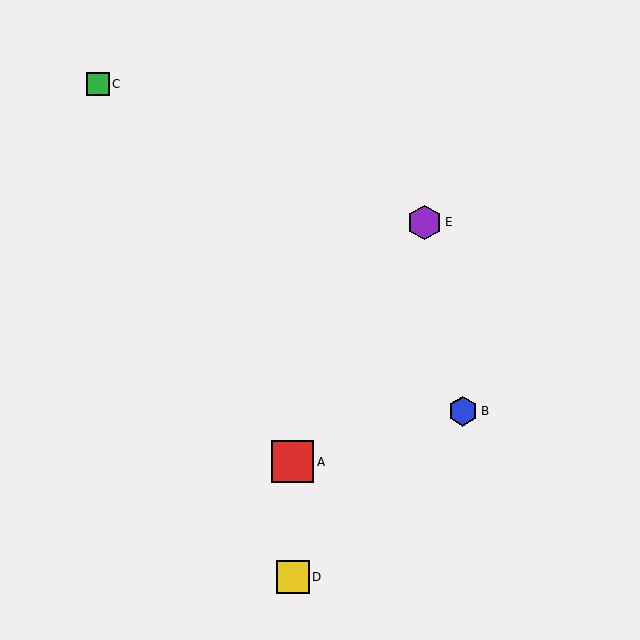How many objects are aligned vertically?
2 objects (A, D) are aligned vertically.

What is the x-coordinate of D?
Object D is at x≈293.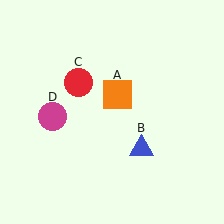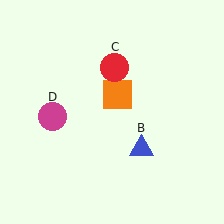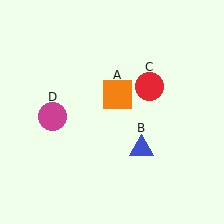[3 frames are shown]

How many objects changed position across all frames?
1 object changed position: red circle (object C).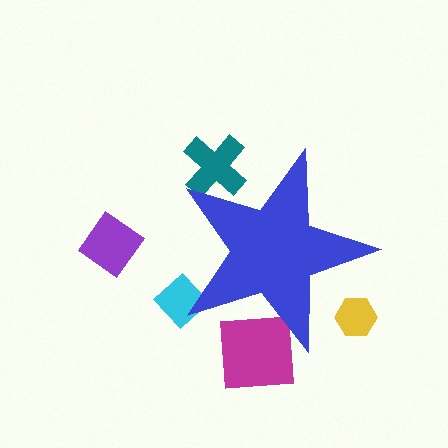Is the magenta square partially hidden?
Yes, the magenta square is partially hidden behind the blue star.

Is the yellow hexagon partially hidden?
Yes, the yellow hexagon is partially hidden behind the blue star.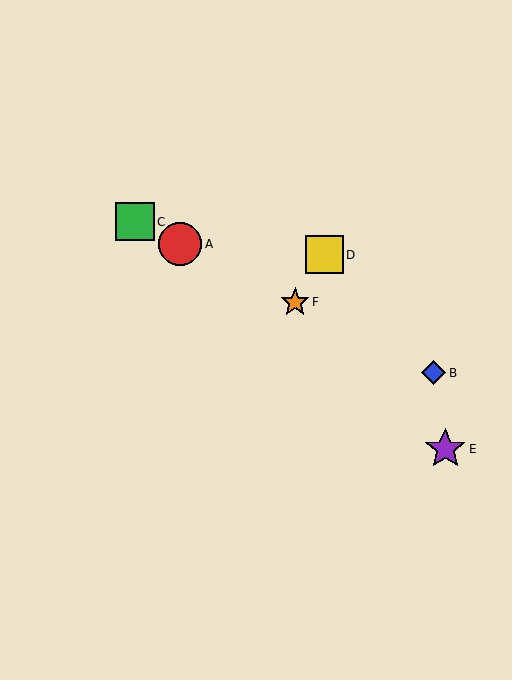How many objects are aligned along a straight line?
4 objects (A, B, C, F) are aligned along a straight line.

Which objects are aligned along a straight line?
Objects A, B, C, F are aligned along a straight line.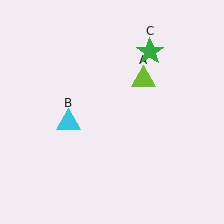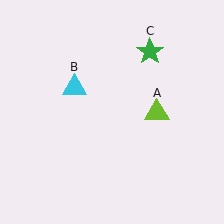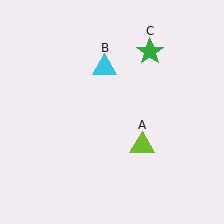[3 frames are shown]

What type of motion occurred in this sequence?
The lime triangle (object A), cyan triangle (object B) rotated clockwise around the center of the scene.